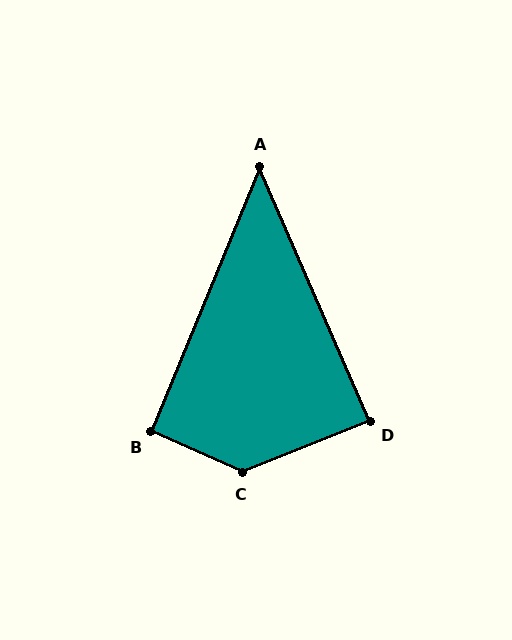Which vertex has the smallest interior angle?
A, at approximately 46 degrees.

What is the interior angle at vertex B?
Approximately 92 degrees (approximately right).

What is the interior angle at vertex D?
Approximately 88 degrees (approximately right).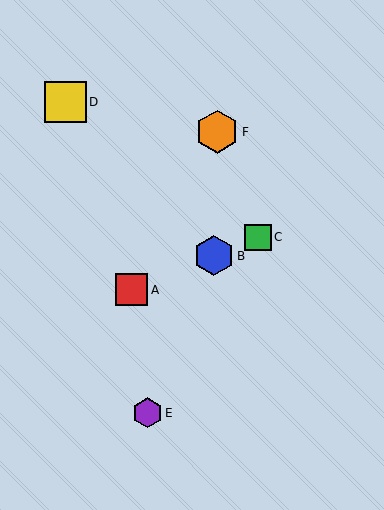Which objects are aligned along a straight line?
Objects A, B, C are aligned along a straight line.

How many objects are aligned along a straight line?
3 objects (A, B, C) are aligned along a straight line.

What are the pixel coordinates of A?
Object A is at (132, 290).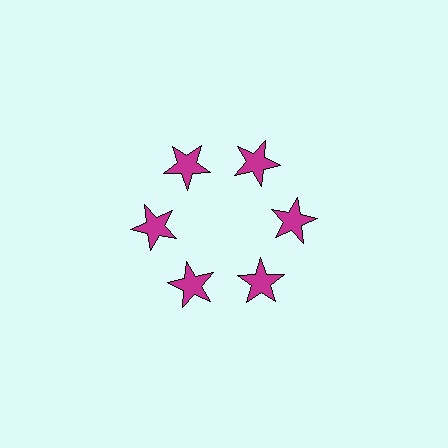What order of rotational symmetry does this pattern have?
This pattern has 6-fold rotational symmetry.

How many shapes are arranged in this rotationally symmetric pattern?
There are 6 shapes, arranged in 6 groups of 1.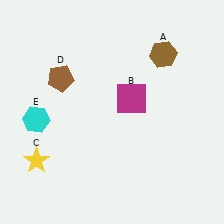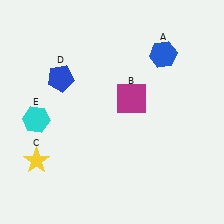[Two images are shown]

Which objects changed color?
A changed from brown to blue. D changed from brown to blue.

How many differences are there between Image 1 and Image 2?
There are 2 differences between the two images.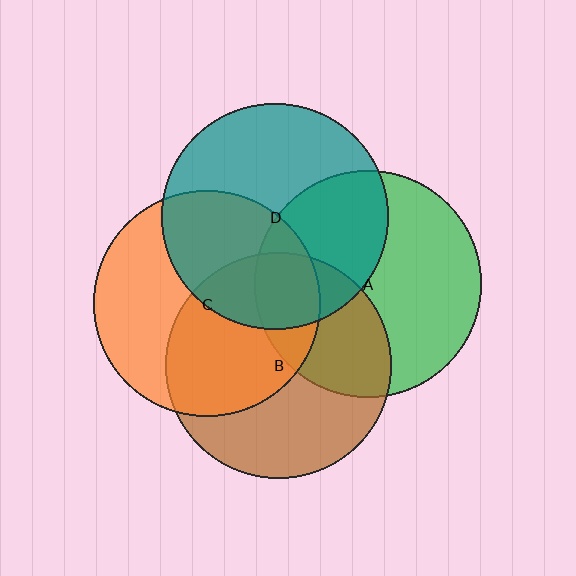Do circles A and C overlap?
Yes.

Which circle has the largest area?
Circle A (green).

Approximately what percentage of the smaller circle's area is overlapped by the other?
Approximately 20%.